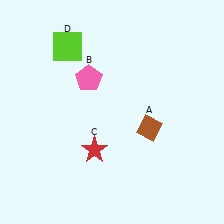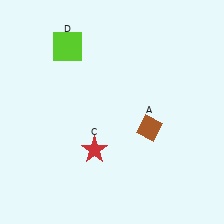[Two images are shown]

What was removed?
The pink pentagon (B) was removed in Image 2.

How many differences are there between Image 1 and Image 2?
There is 1 difference between the two images.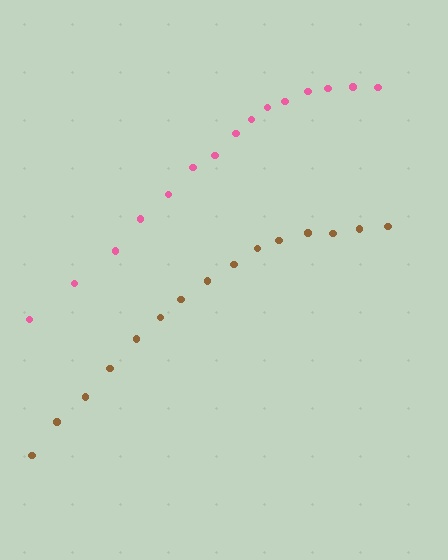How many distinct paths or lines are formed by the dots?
There are 2 distinct paths.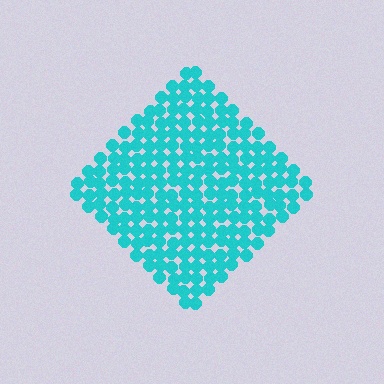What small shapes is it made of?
It is made of small circles.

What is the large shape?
The large shape is a diamond.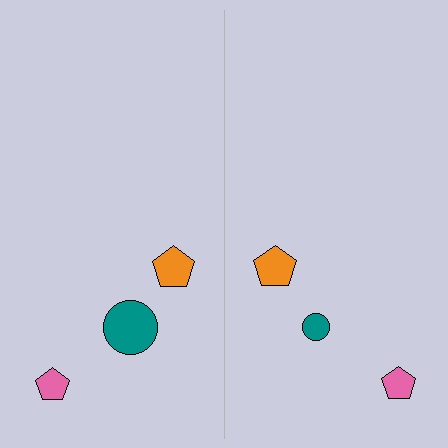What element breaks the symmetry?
The teal circle on the right side has a different size than its mirror counterpart.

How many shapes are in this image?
There are 6 shapes in this image.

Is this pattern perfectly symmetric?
No, the pattern is not perfectly symmetric. The teal circle on the right side has a different size than its mirror counterpart.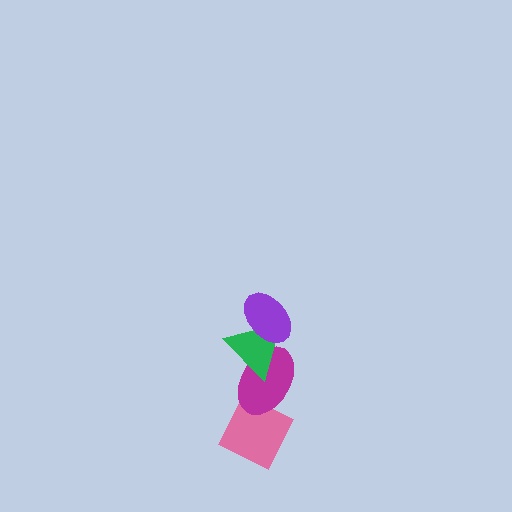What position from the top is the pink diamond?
The pink diamond is 4th from the top.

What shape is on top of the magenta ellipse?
The green triangle is on top of the magenta ellipse.